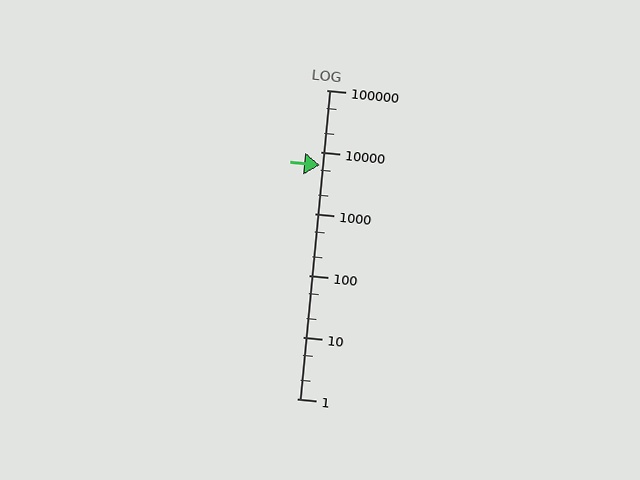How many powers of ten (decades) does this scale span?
The scale spans 5 decades, from 1 to 100000.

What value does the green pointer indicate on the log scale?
The pointer indicates approximately 6000.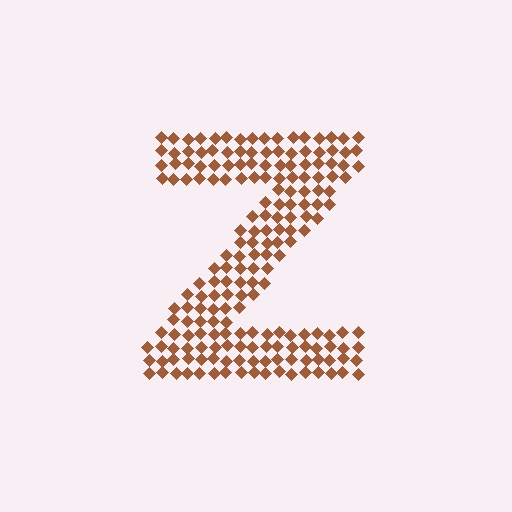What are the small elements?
The small elements are diamonds.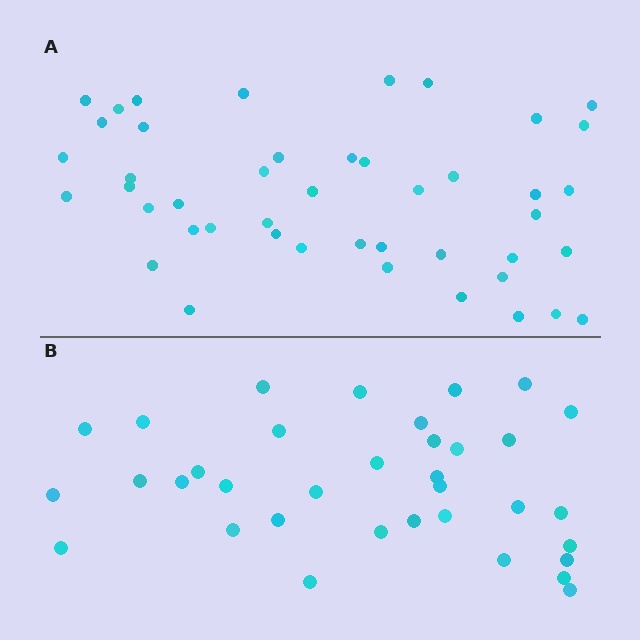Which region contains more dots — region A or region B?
Region A (the top region) has more dots.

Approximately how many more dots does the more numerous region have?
Region A has roughly 10 or so more dots than region B.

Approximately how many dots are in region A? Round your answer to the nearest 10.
About 40 dots. (The exact count is 45, which rounds to 40.)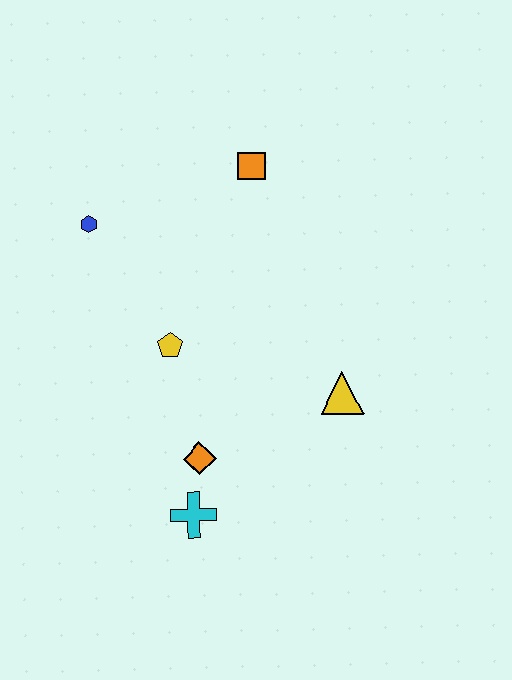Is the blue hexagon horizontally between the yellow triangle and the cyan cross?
No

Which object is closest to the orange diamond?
The cyan cross is closest to the orange diamond.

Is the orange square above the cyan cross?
Yes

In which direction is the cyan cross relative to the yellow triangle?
The cyan cross is to the left of the yellow triangle.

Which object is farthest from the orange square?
The cyan cross is farthest from the orange square.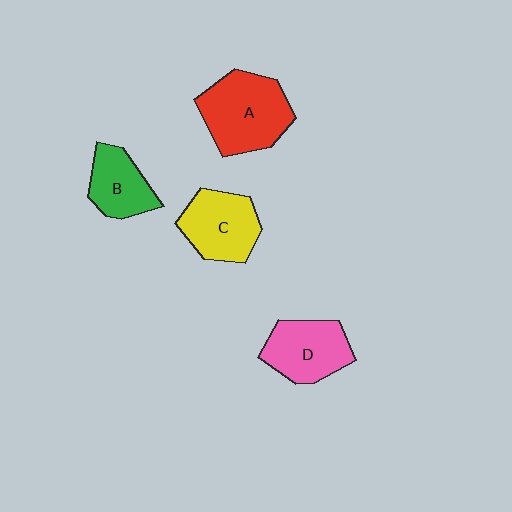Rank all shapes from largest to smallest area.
From largest to smallest: A (red), C (yellow), D (pink), B (green).